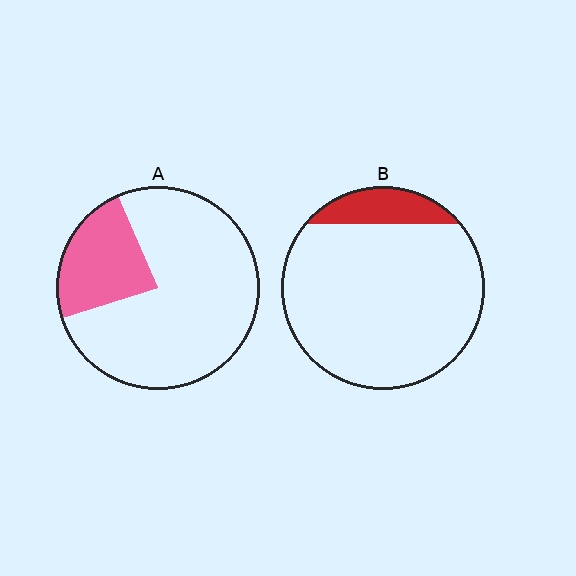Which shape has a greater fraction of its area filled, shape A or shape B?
Shape A.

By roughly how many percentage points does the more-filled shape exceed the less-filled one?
By roughly 10 percentage points (A over B).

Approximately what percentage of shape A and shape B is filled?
A is approximately 25% and B is approximately 15%.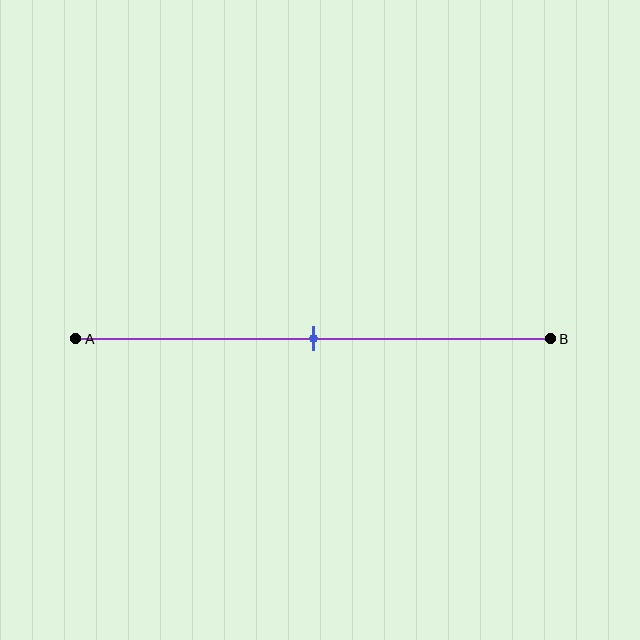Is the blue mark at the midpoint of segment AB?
Yes, the mark is approximately at the midpoint.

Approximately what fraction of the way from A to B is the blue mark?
The blue mark is approximately 50% of the way from A to B.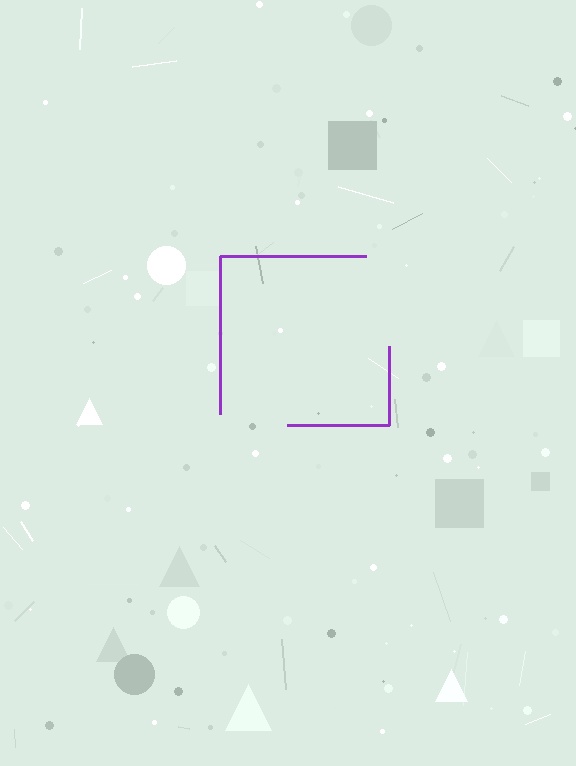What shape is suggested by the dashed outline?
The dashed outline suggests a square.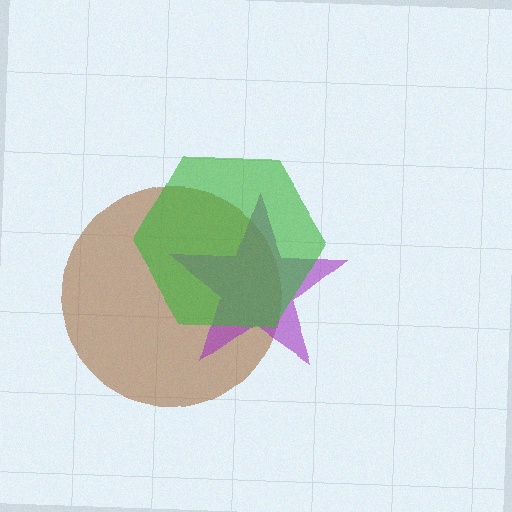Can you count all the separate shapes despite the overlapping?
Yes, there are 3 separate shapes.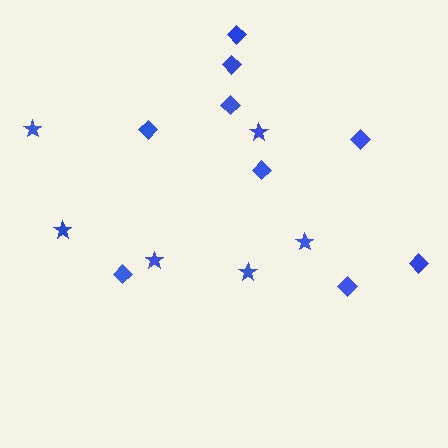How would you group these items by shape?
There are 2 groups: one group of stars (6) and one group of diamonds (9).